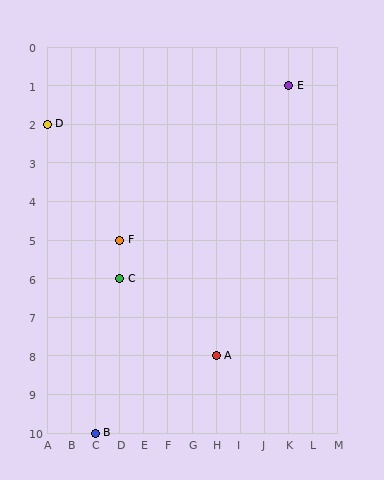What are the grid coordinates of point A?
Point A is at grid coordinates (H, 8).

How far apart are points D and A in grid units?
Points D and A are 7 columns and 6 rows apart (about 9.2 grid units diagonally).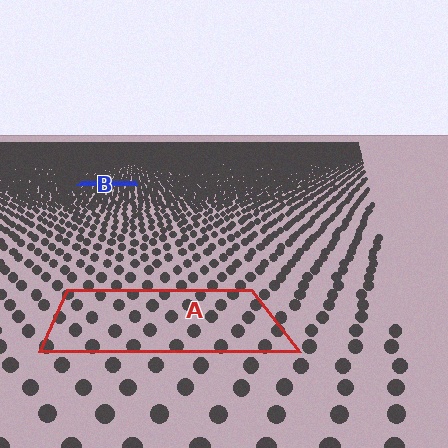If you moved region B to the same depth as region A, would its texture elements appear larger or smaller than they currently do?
They would appear larger. At a closer depth, the same texture elements are projected at a bigger on-screen size.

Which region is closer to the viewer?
Region A is closer. The texture elements there are larger and more spread out.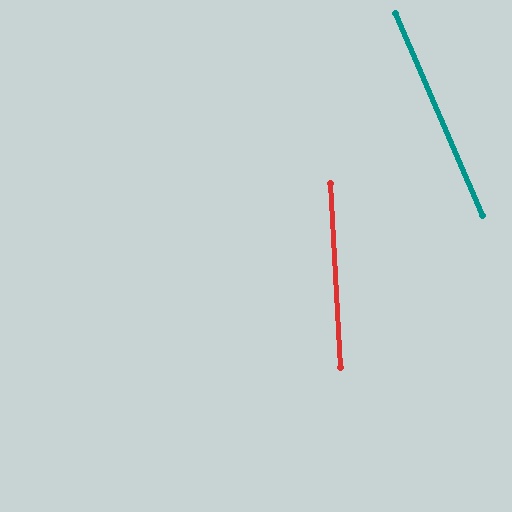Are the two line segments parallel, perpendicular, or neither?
Neither parallel nor perpendicular — they differ by about 20°.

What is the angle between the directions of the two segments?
Approximately 20 degrees.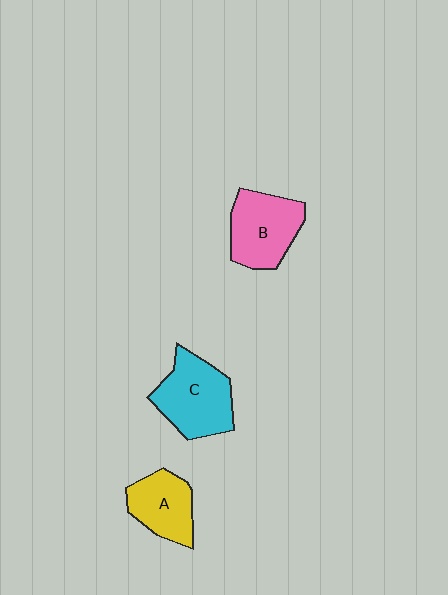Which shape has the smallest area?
Shape A (yellow).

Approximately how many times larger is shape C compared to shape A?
Approximately 1.4 times.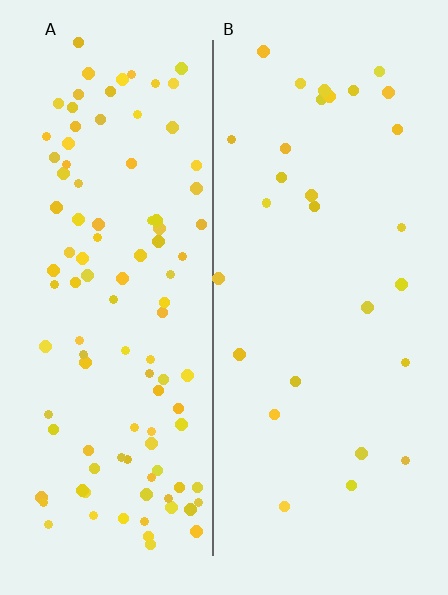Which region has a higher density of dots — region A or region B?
A (the left).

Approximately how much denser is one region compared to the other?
Approximately 3.5× — region A over region B.